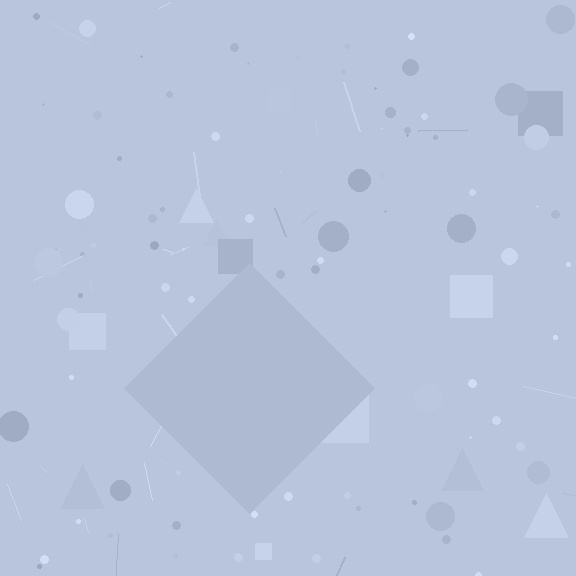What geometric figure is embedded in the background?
A diamond is embedded in the background.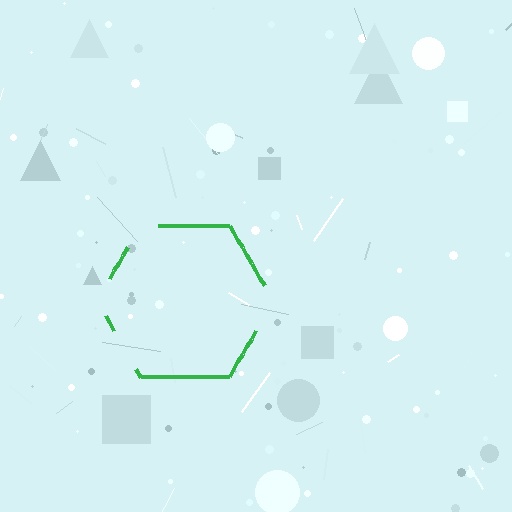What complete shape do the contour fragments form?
The contour fragments form a hexagon.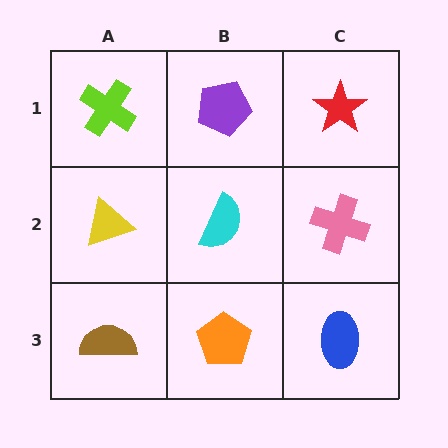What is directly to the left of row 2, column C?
A cyan semicircle.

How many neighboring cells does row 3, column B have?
3.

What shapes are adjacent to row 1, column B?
A cyan semicircle (row 2, column B), a lime cross (row 1, column A), a red star (row 1, column C).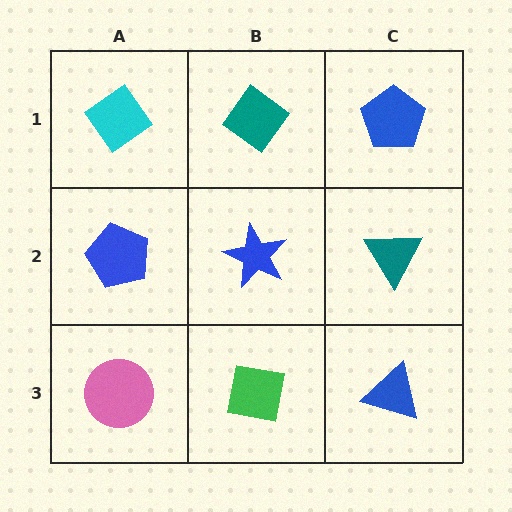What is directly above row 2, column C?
A blue pentagon.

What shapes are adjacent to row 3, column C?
A teal triangle (row 2, column C), a green square (row 3, column B).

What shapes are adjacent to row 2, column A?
A cyan diamond (row 1, column A), a pink circle (row 3, column A), a blue star (row 2, column B).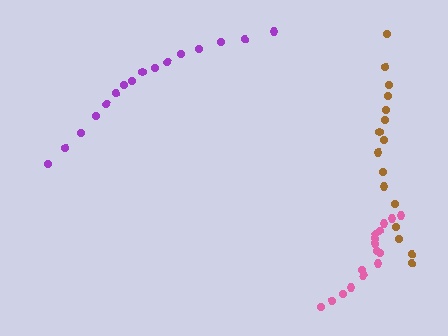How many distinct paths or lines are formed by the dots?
There are 3 distinct paths.